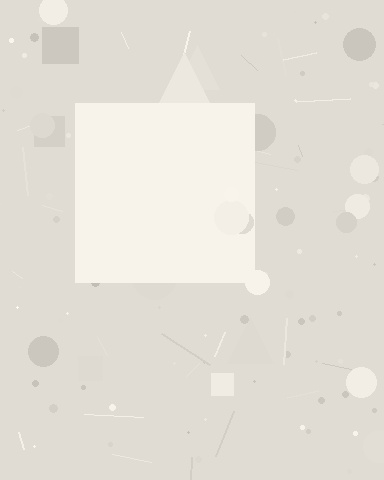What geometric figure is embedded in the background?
A square is embedded in the background.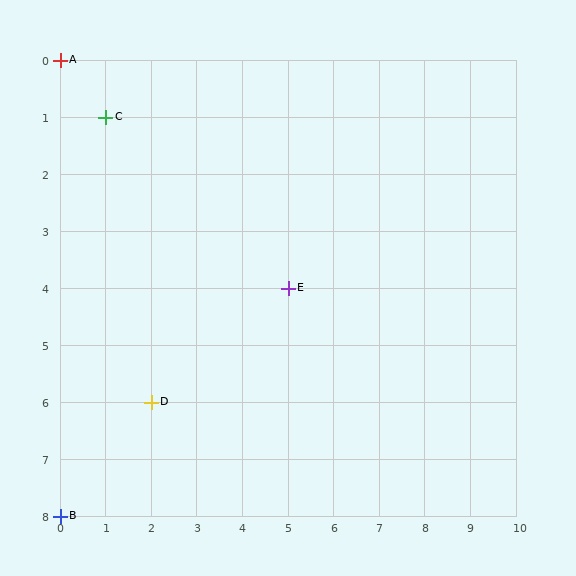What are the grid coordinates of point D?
Point D is at grid coordinates (2, 6).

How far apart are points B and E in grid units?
Points B and E are 5 columns and 4 rows apart (about 6.4 grid units diagonally).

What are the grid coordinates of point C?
Point C is at grid coordinates (1, 1).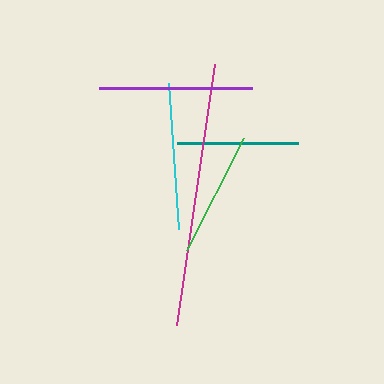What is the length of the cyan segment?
The cyan segment is approximately 146 pixels long.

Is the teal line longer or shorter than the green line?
The green line is longer than the teal line.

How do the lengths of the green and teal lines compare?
The green and teal lines are approximately the same length.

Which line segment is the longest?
The magenta line is the longest at approximately 263 pixels.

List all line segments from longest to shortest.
From longest to shortest: magenta, purple, cyan, green, teal.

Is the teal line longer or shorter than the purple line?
The purple line is longer than the teal line.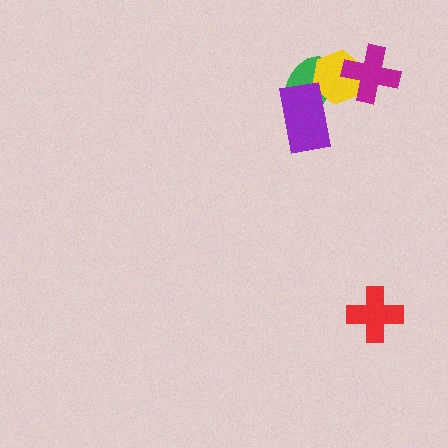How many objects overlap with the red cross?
0 objects overlap with the red cross.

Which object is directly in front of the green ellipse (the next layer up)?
The yellow hexagon is directly in front of the green ellipse.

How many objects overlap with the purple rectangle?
2 objects overlap with the purple rectangle.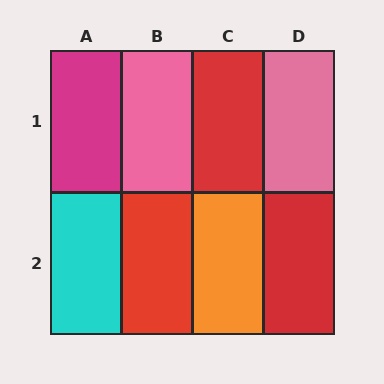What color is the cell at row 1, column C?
Red.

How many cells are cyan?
1 cell is cyan.